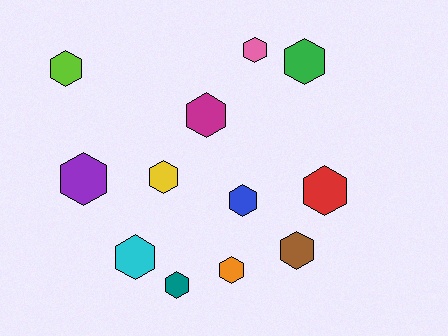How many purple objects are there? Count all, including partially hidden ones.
There is 1 purple object.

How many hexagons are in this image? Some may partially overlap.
There are 12 hexagons.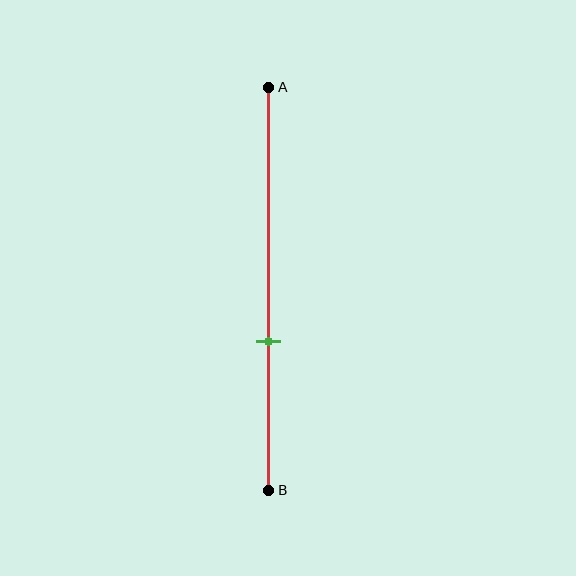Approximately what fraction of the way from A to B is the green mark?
The green mark is approximately 65% of the way from A to B.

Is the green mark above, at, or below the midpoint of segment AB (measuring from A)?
The green mark is below the midpoint of segment AB.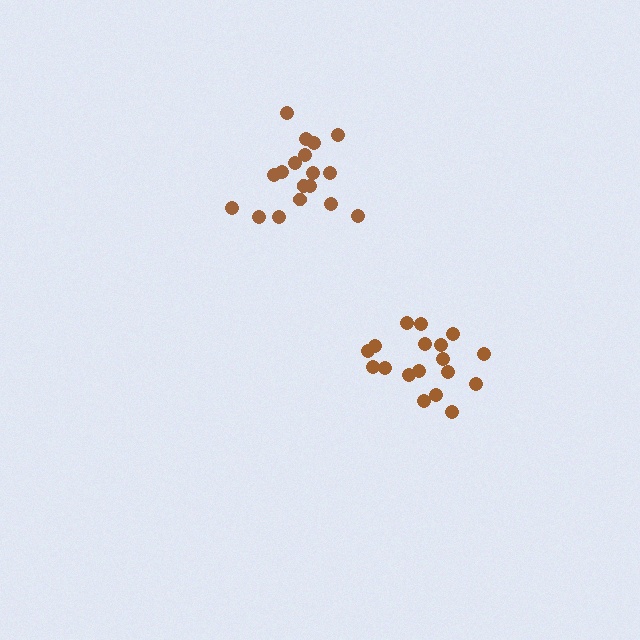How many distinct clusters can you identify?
There are 2 distinct clusters.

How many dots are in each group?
Group 1: 18 dots, Group 2: 18 dots (36 total).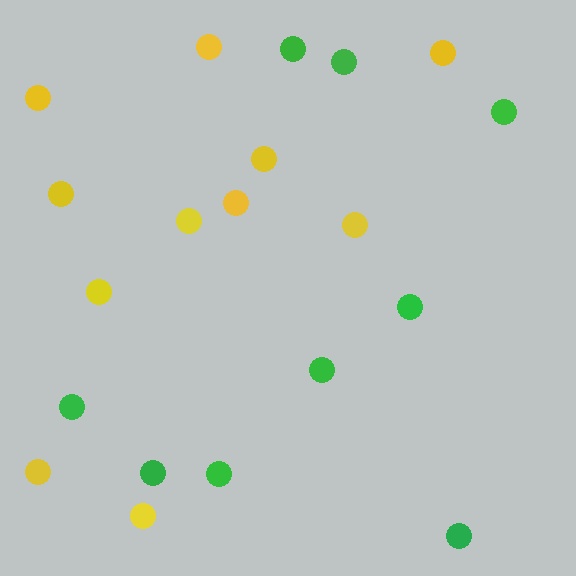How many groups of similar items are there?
There are 2 groups: one group of green circles (9) and one group of yellow circles (11).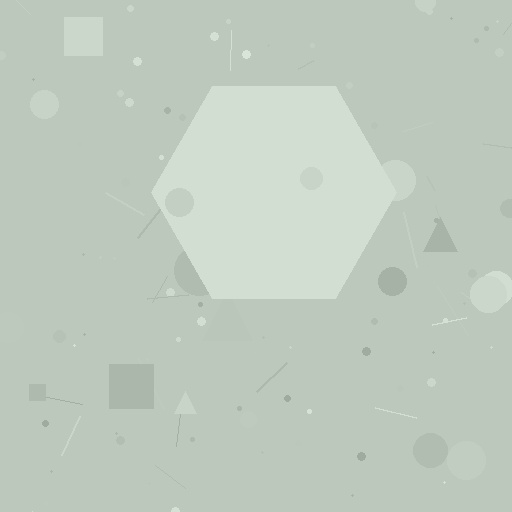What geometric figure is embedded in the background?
A hexagon is embedded in the background.